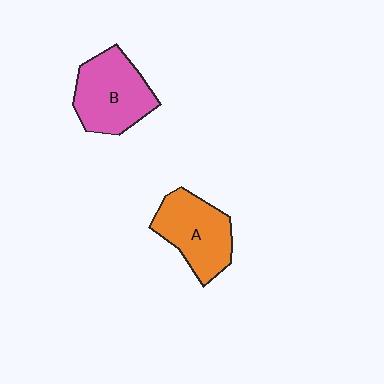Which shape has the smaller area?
Shape A (orange).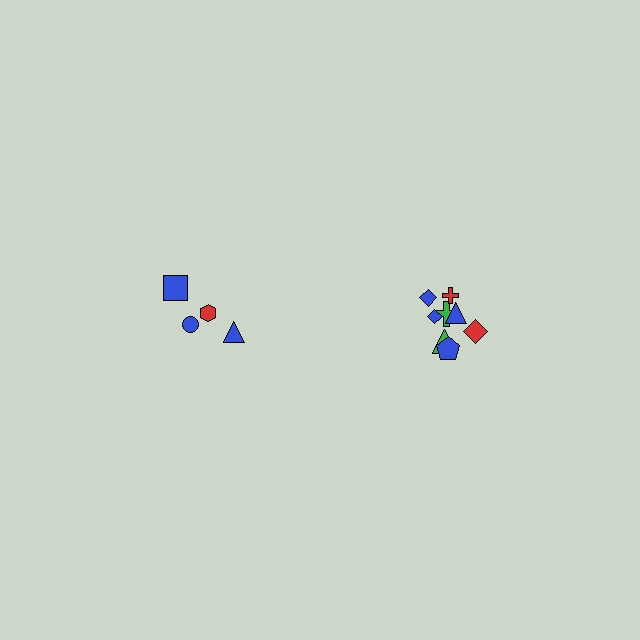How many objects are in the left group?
There are 4 objects.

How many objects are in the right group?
There are 8 objects.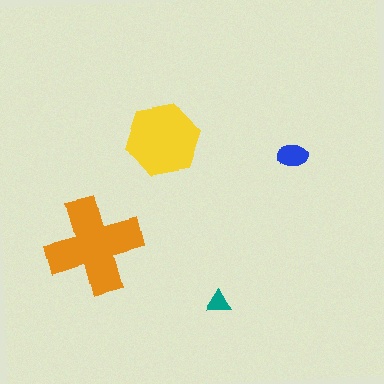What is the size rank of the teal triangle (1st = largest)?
4th.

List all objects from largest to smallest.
The orange cross, the yellow hexagon, the blue ellipse, the teal triangle.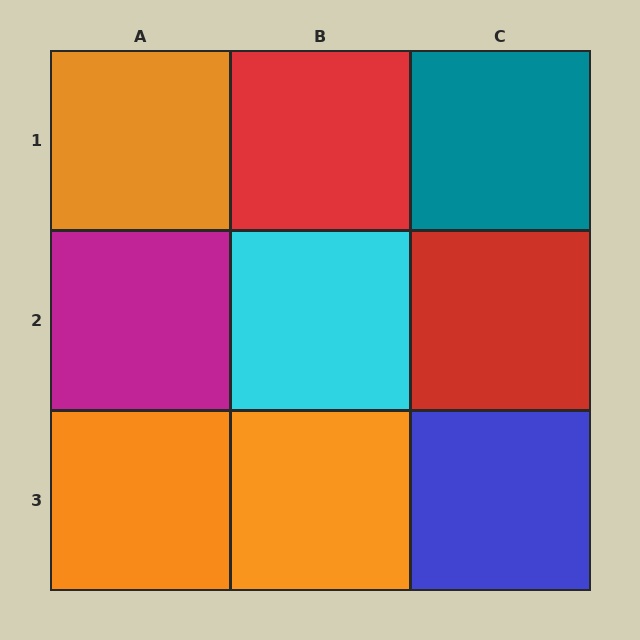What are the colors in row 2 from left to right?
Magenta, cyan, red.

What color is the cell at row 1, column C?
Teal.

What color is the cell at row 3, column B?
Orange.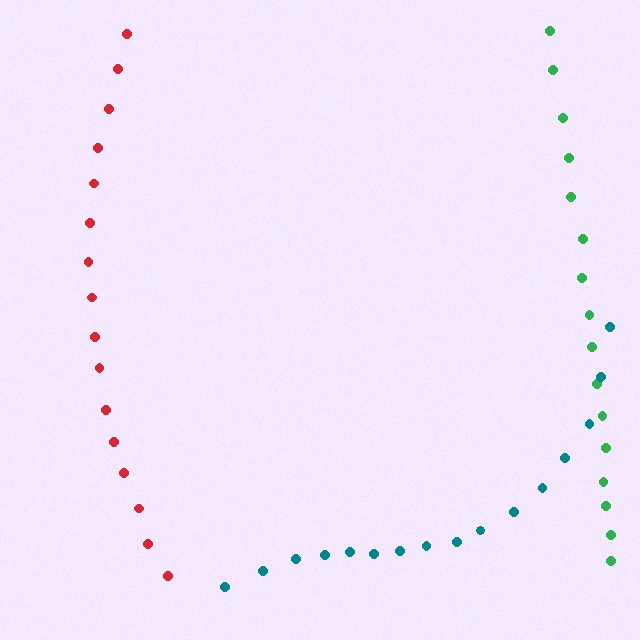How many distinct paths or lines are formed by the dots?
There are 3 distinct paths.